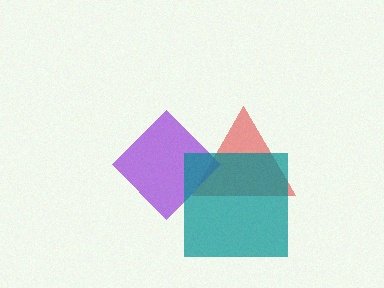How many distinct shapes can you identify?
There are 3 distinct shapes: a red triangle, a purple diamond, a teal square.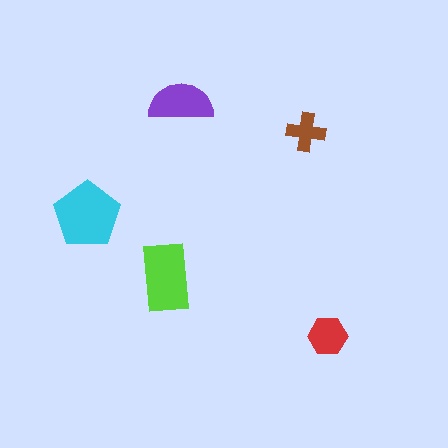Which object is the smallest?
The brown cross.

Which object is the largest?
The cyan pentagon.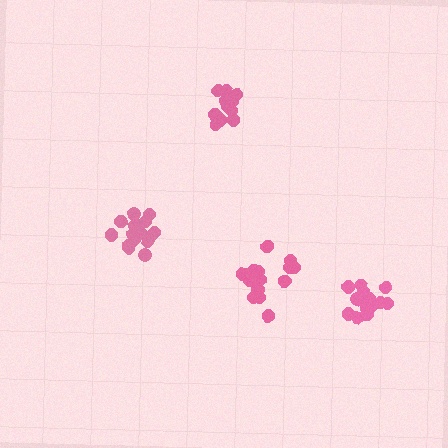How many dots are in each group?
Group 1: 18 dots, Group 2: 16 dots, Group 3: 14 dots, Group 4: 18 dots (66 total).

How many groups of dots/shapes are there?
There are 4 groups.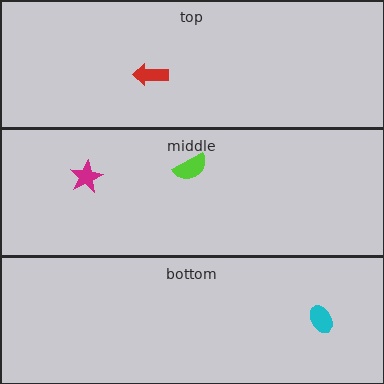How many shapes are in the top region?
1.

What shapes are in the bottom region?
The cyan ellipse.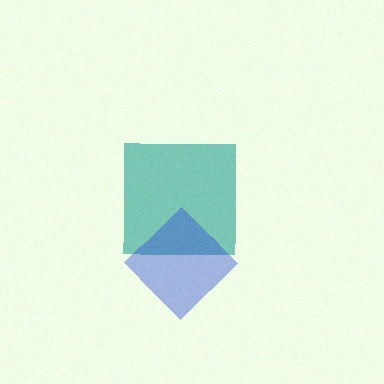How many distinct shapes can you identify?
There are 2 distinct shapes: a teal square, a blue diamond.